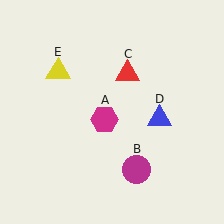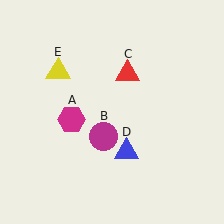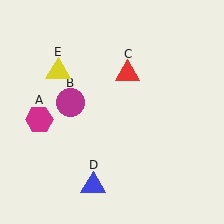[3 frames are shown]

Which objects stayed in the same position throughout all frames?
Red triangle (object C) and yellow triangle (object E) remained stationary.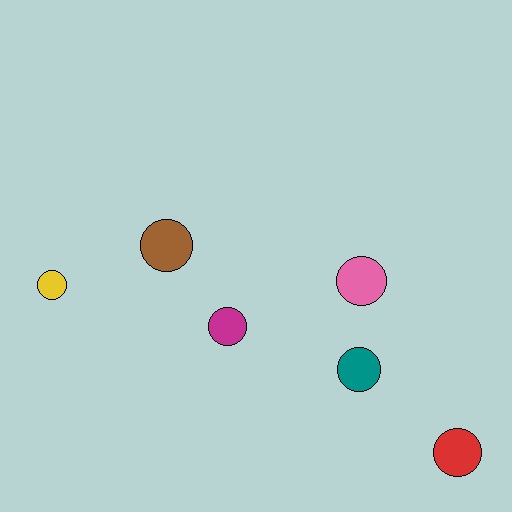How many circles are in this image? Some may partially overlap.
There are 6 circles.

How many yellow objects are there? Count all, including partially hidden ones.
There is 1 yellow object.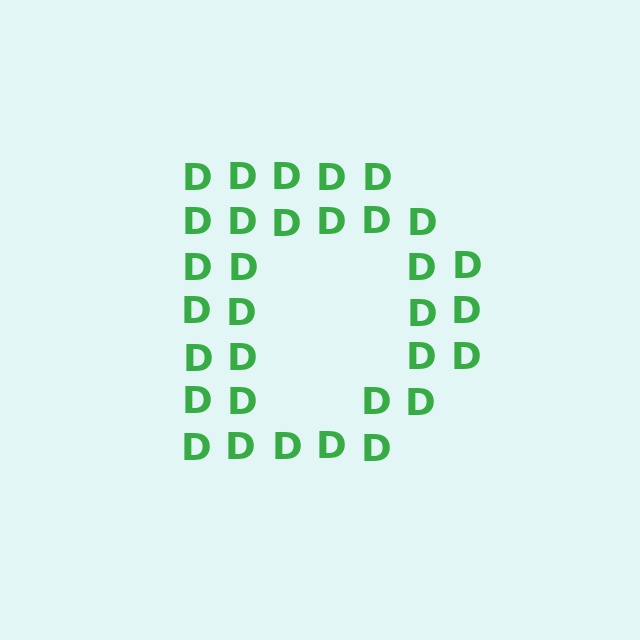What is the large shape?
The large shape is the letter D.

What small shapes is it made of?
It is made of small letter D's.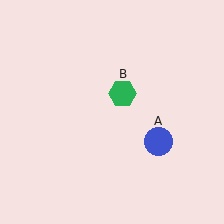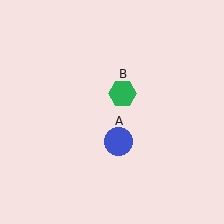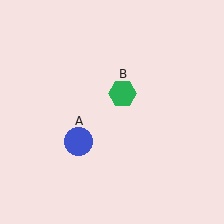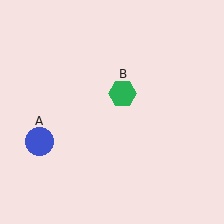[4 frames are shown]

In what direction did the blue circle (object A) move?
The blue circle (object A) moved left.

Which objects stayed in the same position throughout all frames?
Green hexagon (object B) remained stationary.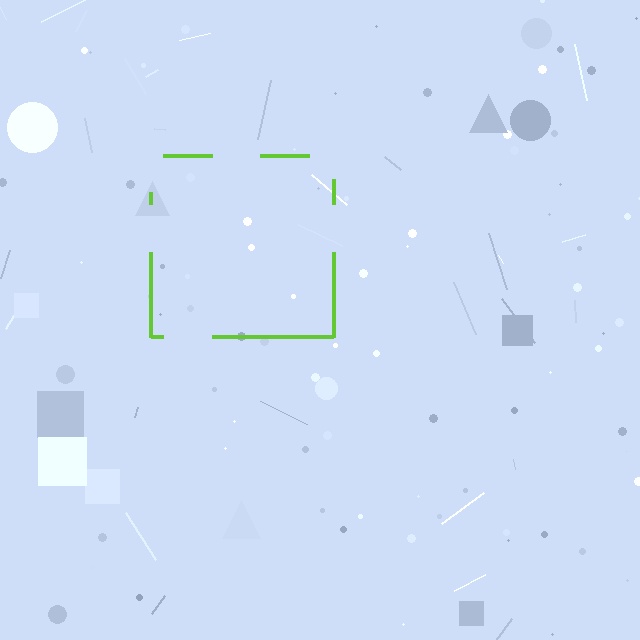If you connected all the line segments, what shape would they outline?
They would outline a square.